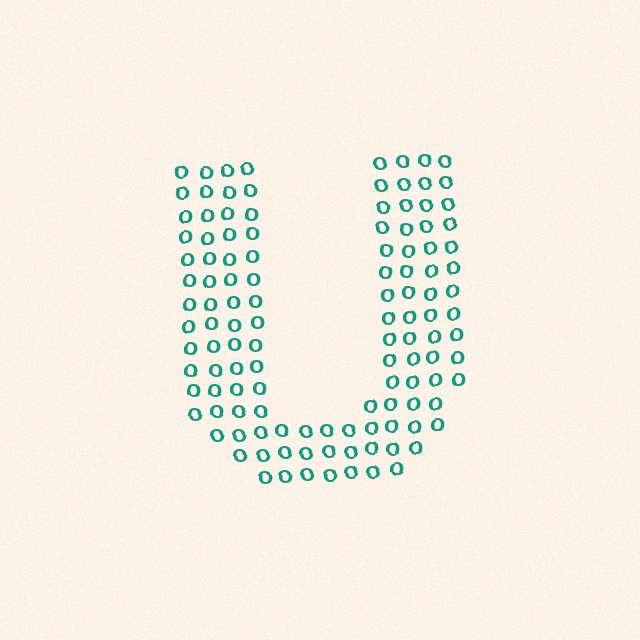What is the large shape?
The large shape is the letter U.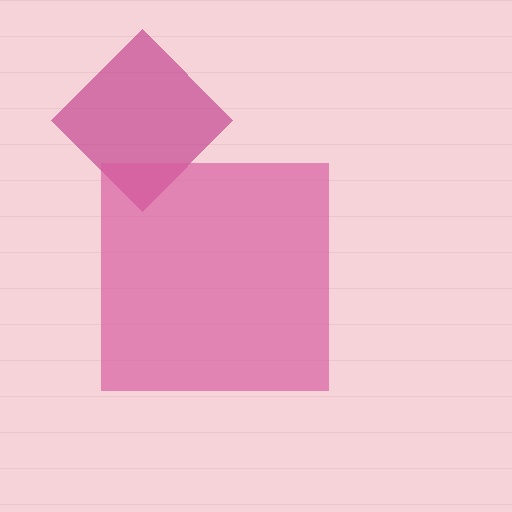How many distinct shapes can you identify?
There are 2 distinct shapes: a magenta diamond, a pink square.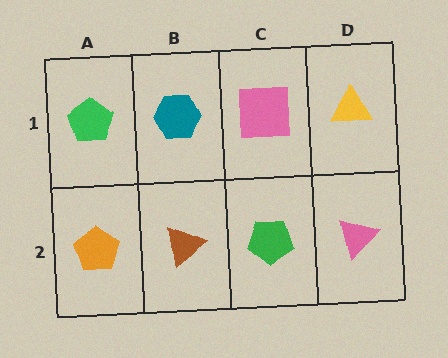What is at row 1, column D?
A yellow triangle.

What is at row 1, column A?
A green pentagon.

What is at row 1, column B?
A teal hexagon.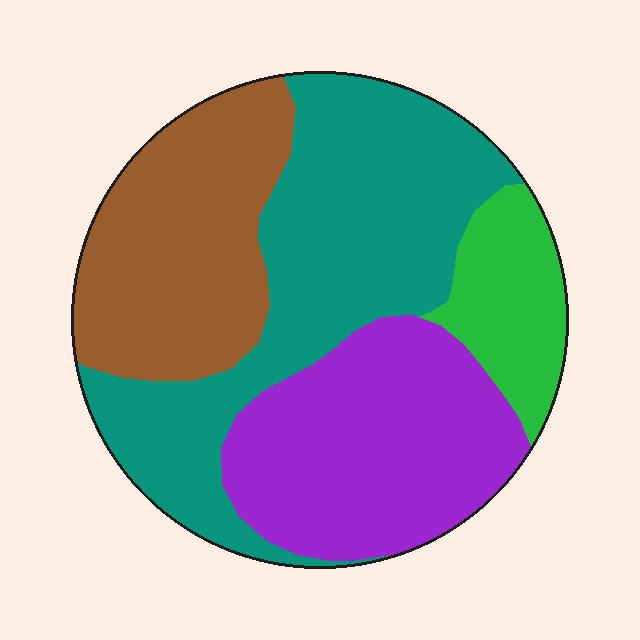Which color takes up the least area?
Green, at roughly 10%.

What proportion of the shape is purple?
Purple covers about 25% of the shape.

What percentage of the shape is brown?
Brown covers 25% of the shape.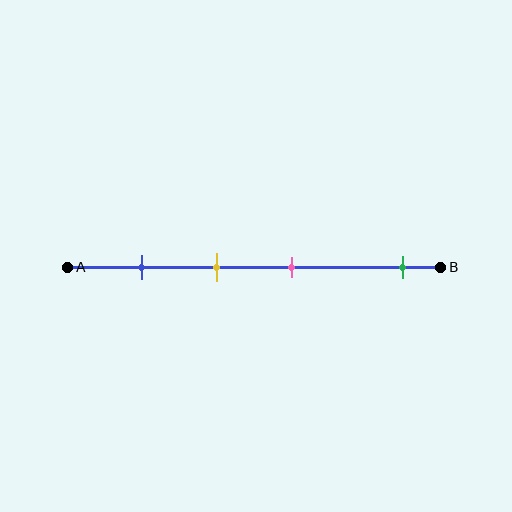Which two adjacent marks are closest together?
The yellow and pink marks are the closest adjacent pair.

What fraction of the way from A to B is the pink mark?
The pink mark is approximately 60% (0.6) of the way from A to B.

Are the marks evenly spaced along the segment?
No, the marks are not evenly spaced.